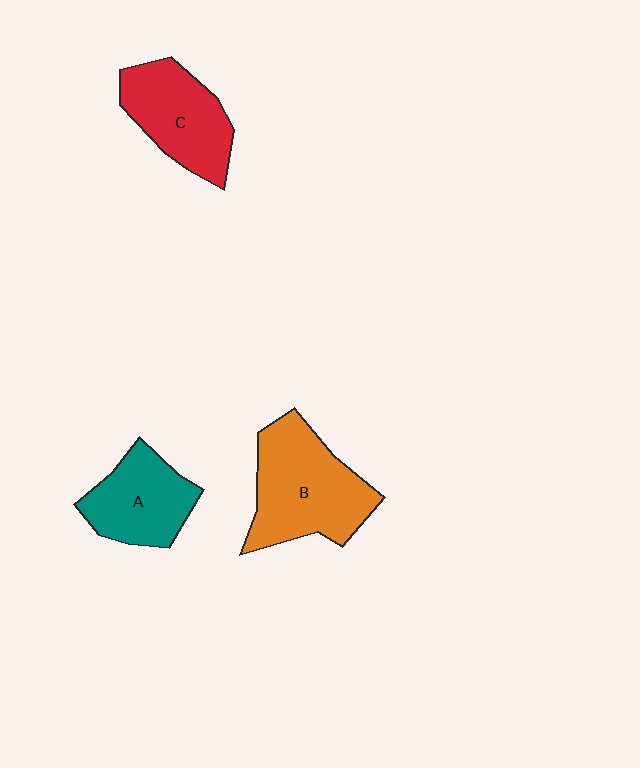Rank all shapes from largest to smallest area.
From largest to smallest: B (orange), C (red), A (teal).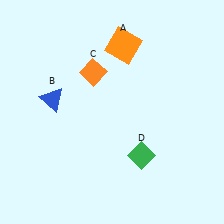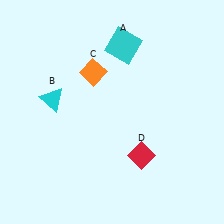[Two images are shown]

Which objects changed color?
A changed from orange to cyan. B changed from blue to cyan. D changed from green to red.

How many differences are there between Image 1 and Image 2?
There are 3 differences between the two images.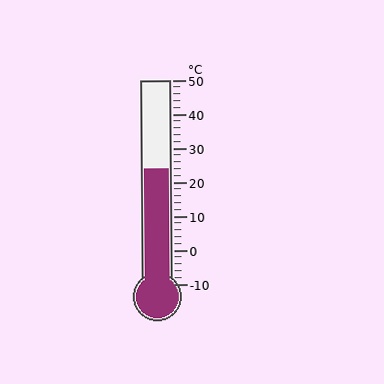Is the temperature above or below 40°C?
The temperature is below 40°C.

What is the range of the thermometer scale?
The thermometer scale ranges from -10°C to 50°C.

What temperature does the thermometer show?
The thermometer shows approximately 24°C.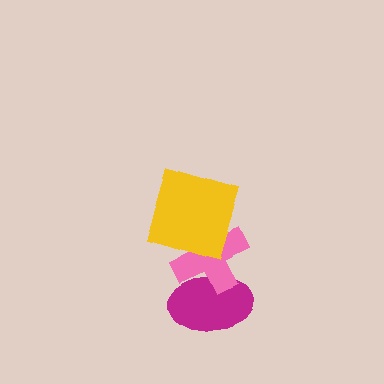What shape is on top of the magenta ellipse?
The pink cross is on top of the magenta ellipse.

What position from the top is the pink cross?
The pink cross is 2nd from the top.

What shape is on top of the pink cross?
The yellow square is on top of the pink cross.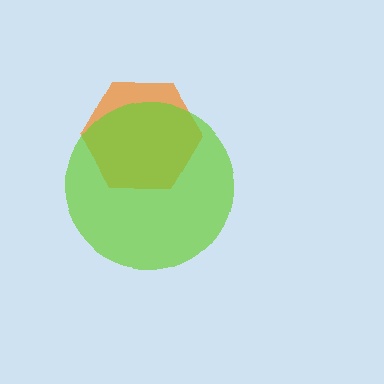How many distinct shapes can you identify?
There are 2 distinct shapes: an orange hexagon, a lime circle.